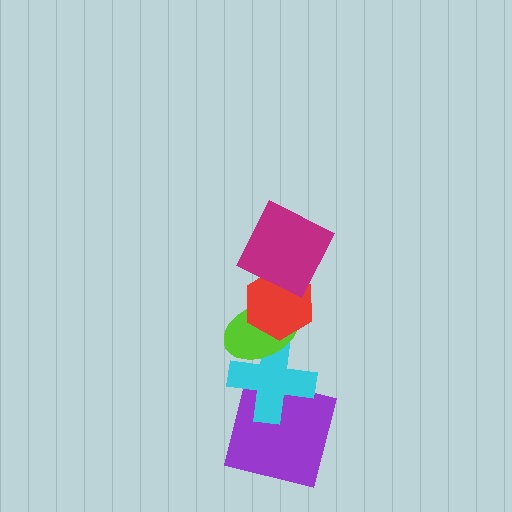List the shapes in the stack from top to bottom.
From top to bottom: the magenta square, the red hexagon, the lime ellipse, the cyan cross, the purple square.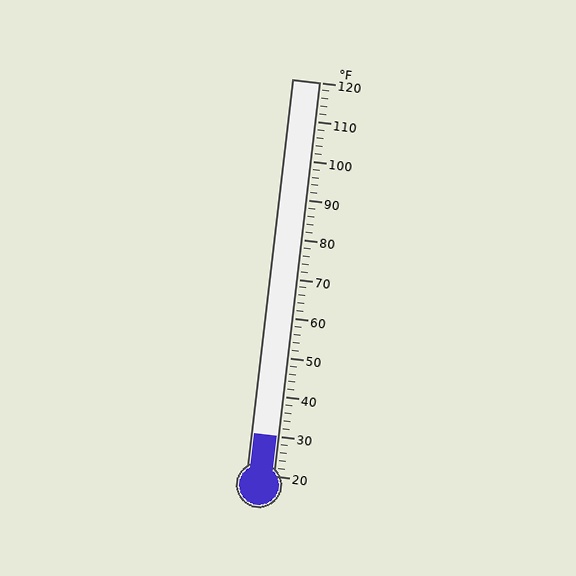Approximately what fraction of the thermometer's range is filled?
The thermometer is filled to approximately 10% of its range.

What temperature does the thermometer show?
The thermometer shows approximately 30°F.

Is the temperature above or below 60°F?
The temperature is below 60°F.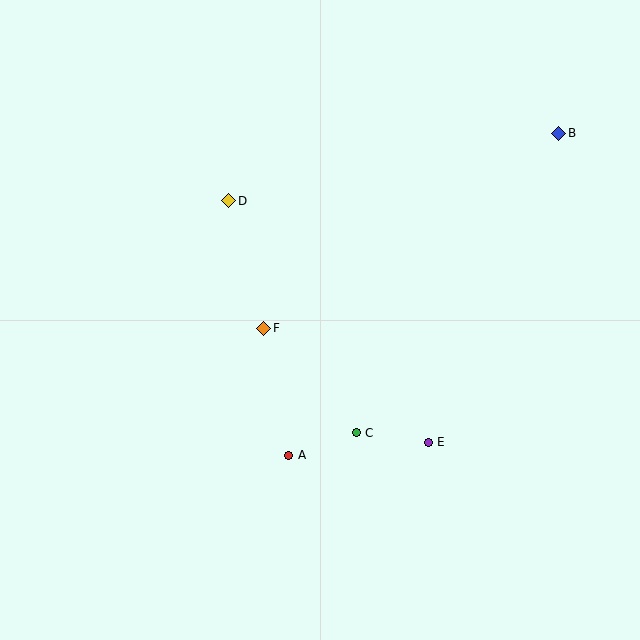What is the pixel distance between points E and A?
The distance between E and A is 140 pixels.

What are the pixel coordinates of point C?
Point C is at (356, 433).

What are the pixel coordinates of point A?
Point A is at (289, 455).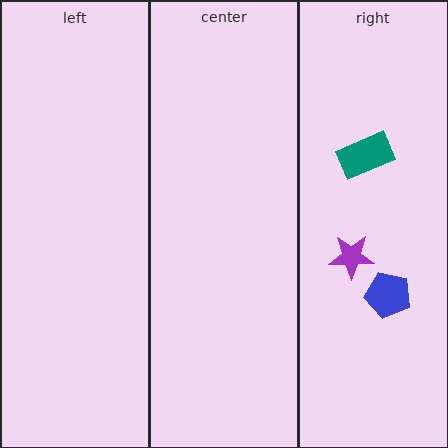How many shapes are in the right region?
3.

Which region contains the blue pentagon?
The right region.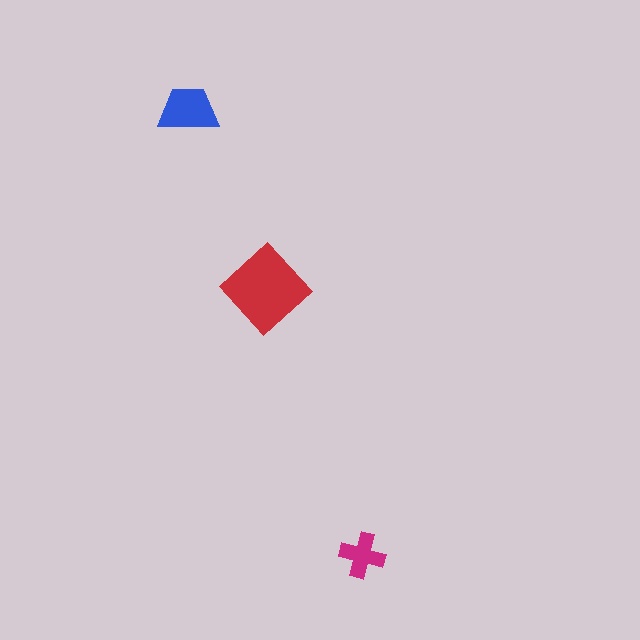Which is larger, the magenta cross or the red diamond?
The red diamond.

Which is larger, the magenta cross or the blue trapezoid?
The blue trapezoid.